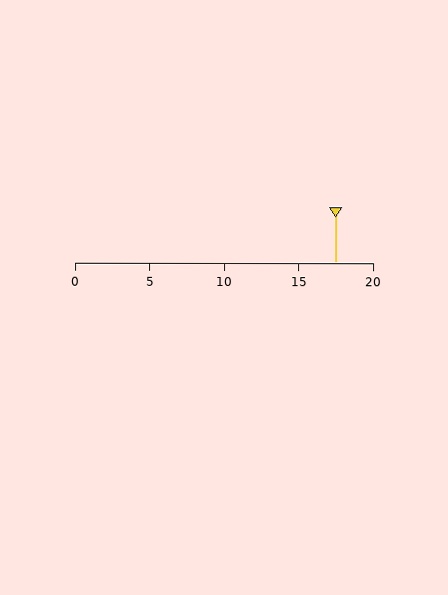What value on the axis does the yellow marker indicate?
The marker indicates approximately 17.5.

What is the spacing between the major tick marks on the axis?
The major ticks are spaced 5 apart.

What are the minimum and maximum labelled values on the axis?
The axis runs from 0 to 20.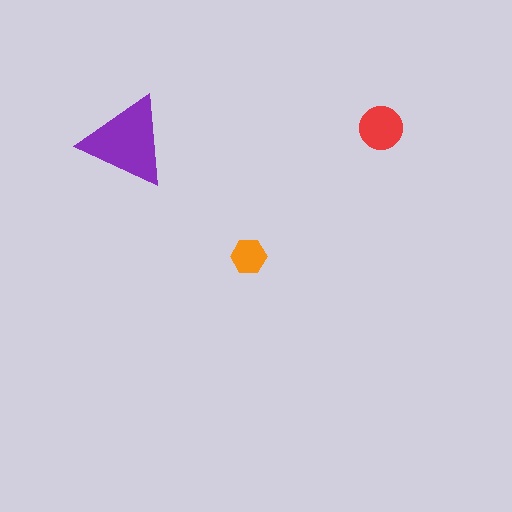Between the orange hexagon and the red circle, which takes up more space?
The red circle.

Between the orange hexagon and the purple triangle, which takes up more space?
The purple triangle.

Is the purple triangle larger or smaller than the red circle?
Larger.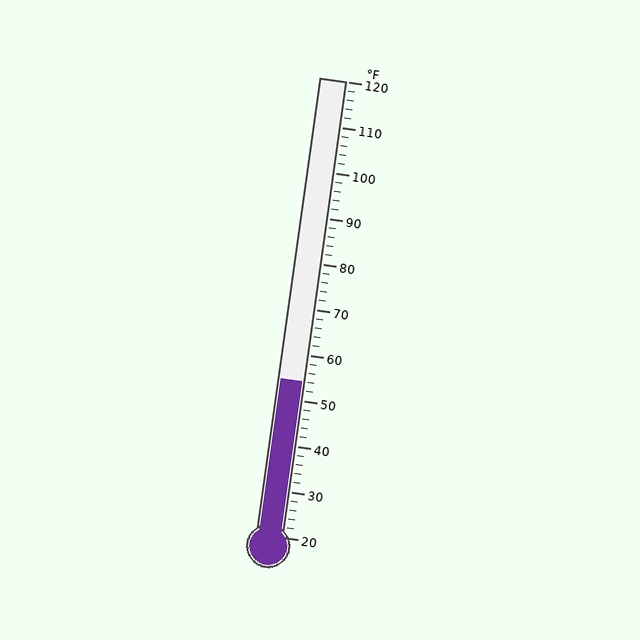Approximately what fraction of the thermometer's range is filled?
The thermometer is filled to approximately 35% of its range.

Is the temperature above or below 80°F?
The temperature is below 80°F.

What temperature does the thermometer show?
The thermometer shows approximately 54°F.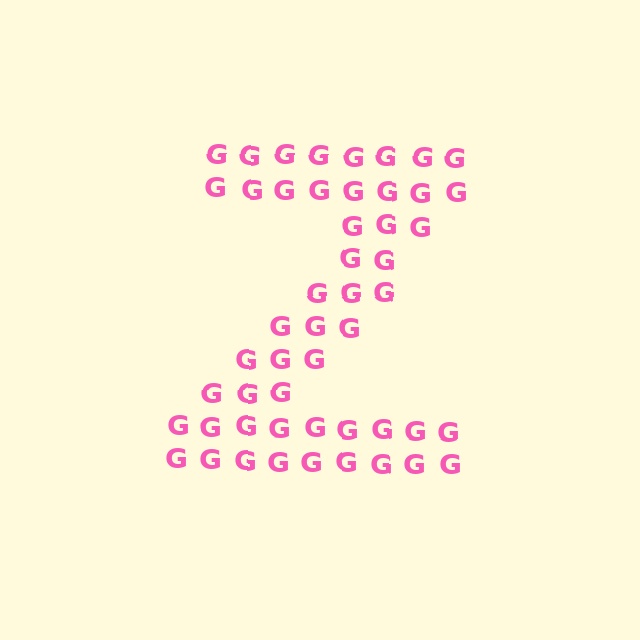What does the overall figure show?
The overall figure shows the letter Z.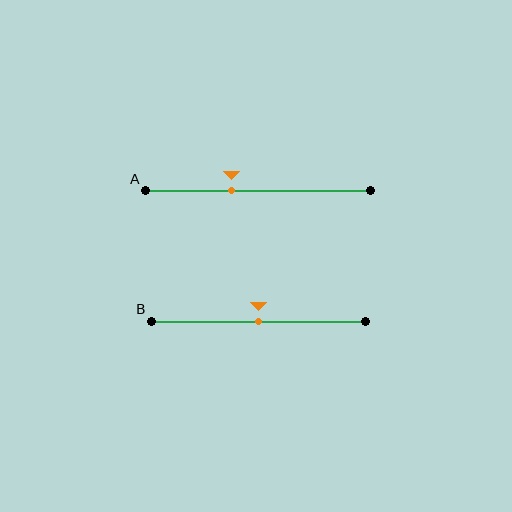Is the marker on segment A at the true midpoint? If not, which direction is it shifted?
No, the marker on segment A is shifted to the left by about 11% of the segment length.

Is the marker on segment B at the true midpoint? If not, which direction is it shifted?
Yes, the marker on segment B is at the true midpoint.